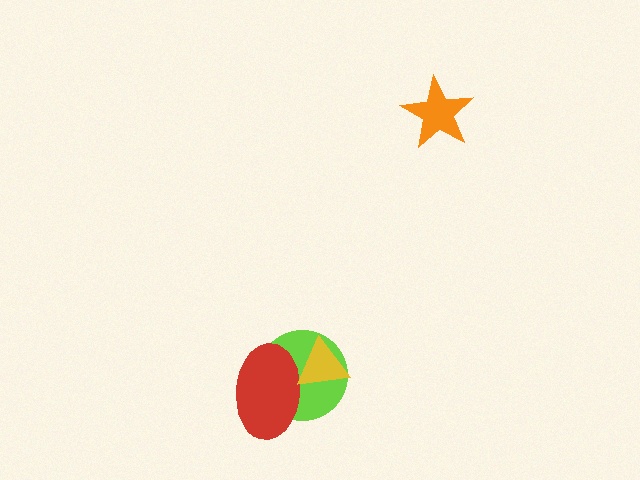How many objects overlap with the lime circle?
2 objects overlap with the lime circle.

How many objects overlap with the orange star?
0 objects overlap with the orange star.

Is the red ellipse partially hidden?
Yes, it is partially covered by another shape.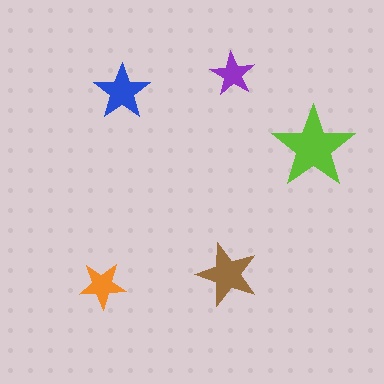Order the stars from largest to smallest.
the lime one, the brown one, the blue one, the orange one, the purple one.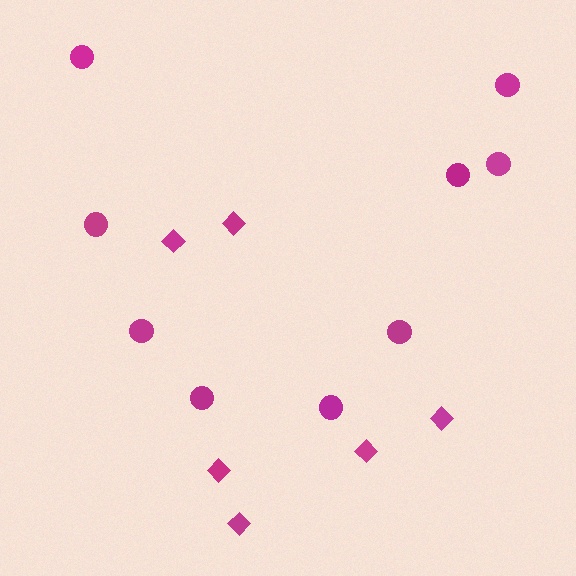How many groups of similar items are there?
There are 2 groups: one group of diamonds (6) and one group of circles (9).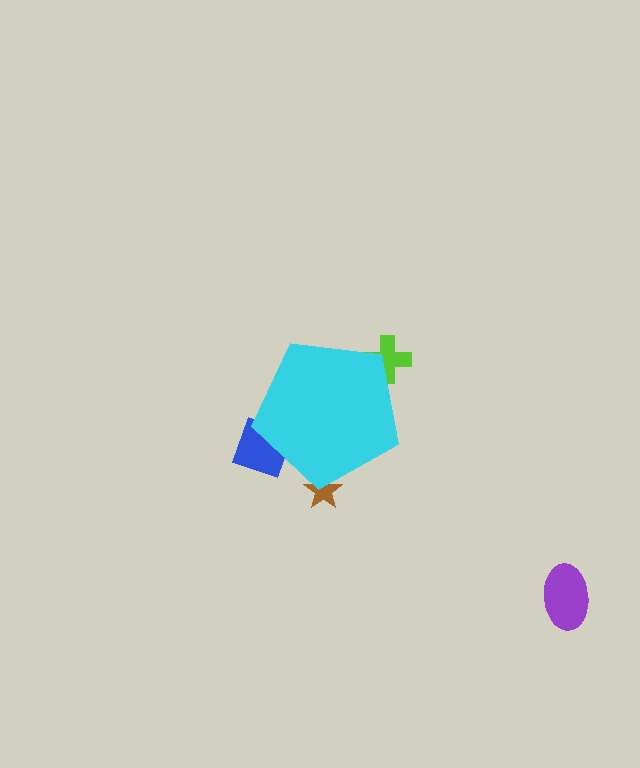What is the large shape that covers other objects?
A cyan pentagon.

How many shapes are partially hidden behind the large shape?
3 shapes are partially hidden.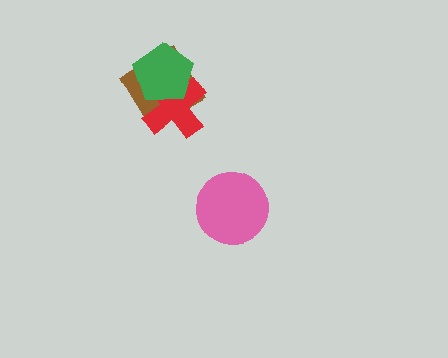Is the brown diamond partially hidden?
Yes, it is partially covered by another shape.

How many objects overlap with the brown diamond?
2 objects overlap with the brown diamond.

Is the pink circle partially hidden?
No, no other shape covers it.